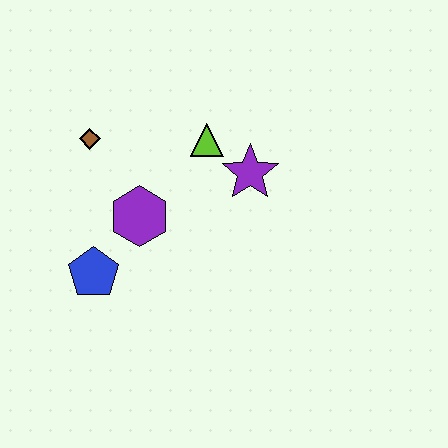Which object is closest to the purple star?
The lime triangle is closest to the purple star.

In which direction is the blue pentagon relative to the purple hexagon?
The blue pentagon is below the purple hexagon.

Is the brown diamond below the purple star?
No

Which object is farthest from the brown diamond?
The purple star is farthest from the brown diamond.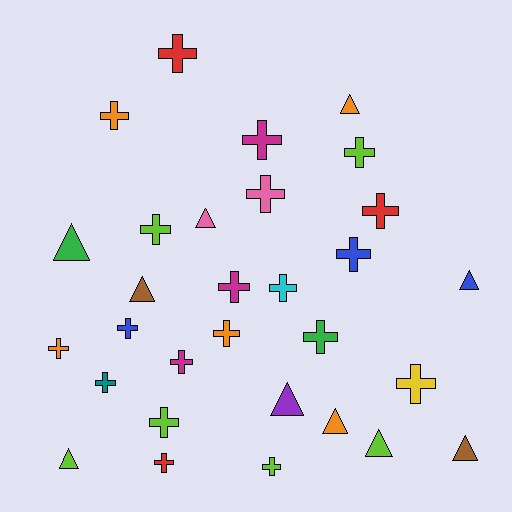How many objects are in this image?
There are 30 objects.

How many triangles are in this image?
There are 10 triangles.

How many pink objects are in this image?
There are 2 pink objects.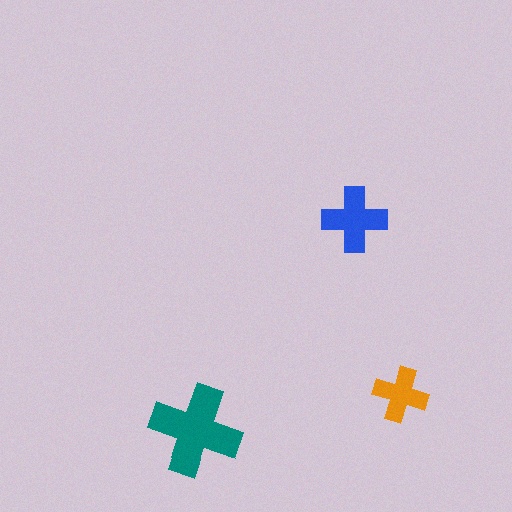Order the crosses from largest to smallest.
the teal one, the blue one, the orange one.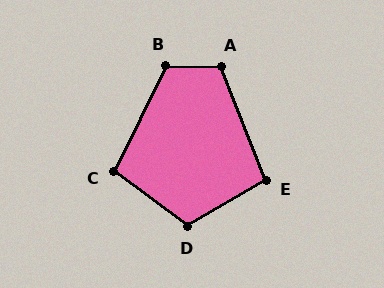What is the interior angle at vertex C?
Approximately 101 degrees (obtuse).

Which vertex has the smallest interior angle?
E, at approximately 99 degrees.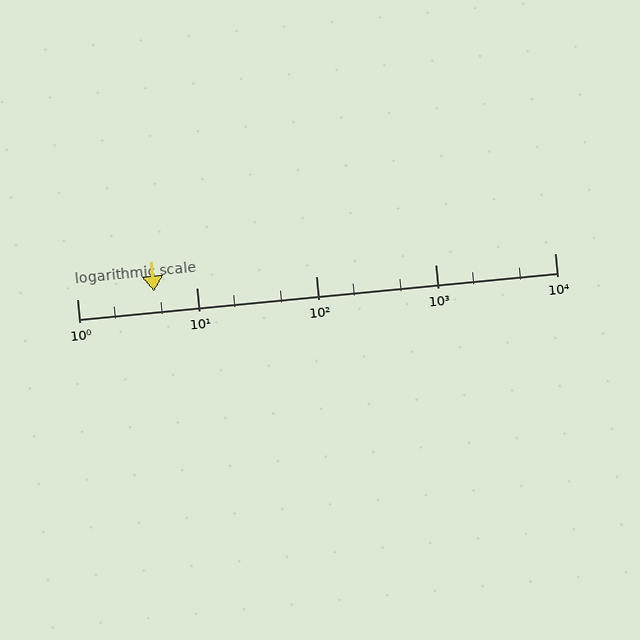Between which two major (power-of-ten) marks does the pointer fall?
The pointer is between 1 and 10.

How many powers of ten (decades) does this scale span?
The scale spans 4 decades, from 1 to 10000.